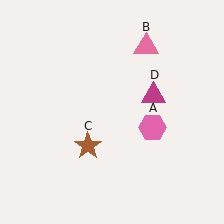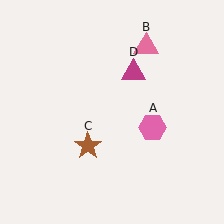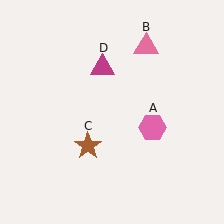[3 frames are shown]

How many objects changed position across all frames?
1 object changed position: magenta triangle (object D).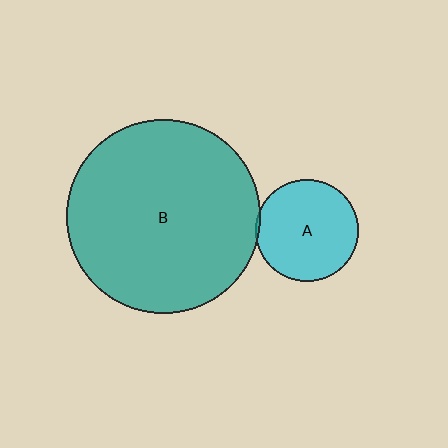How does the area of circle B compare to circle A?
Approximately 3.6 times.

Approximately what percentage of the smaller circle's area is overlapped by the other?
Approximately 5%.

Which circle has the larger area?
Circle B (teal).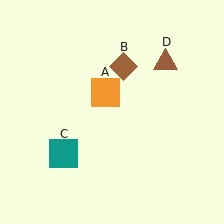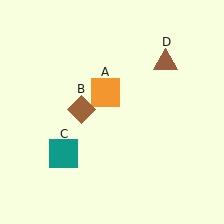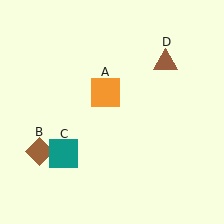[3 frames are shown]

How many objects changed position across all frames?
1 object changed position: brown diamond (object B).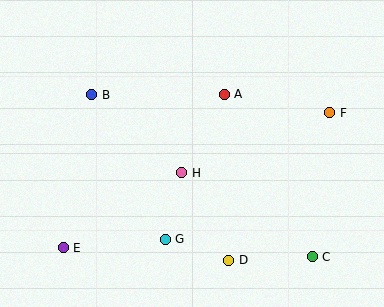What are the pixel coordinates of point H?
Point H is at (182, 173).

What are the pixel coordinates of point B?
Point B is at (92, 95).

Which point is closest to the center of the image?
Point H at (182, 173) is closest to the center.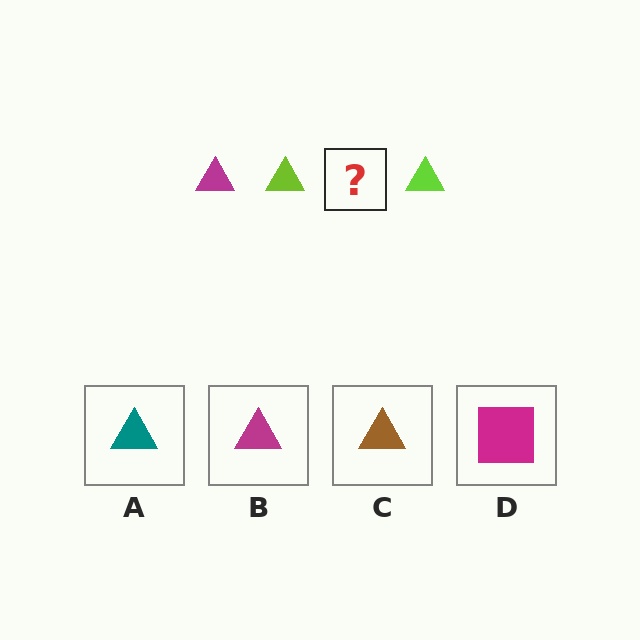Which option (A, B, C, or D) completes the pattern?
B.